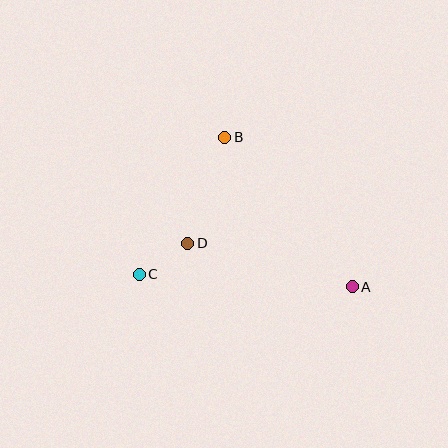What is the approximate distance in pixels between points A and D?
The distance between A and D is approximately 170 pixels.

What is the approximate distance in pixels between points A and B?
The distance between A and B is approximately 196 pixels.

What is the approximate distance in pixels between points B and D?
The distance between B and D is approximately 112 pixels.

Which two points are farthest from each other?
Points A and C are farthest from each other.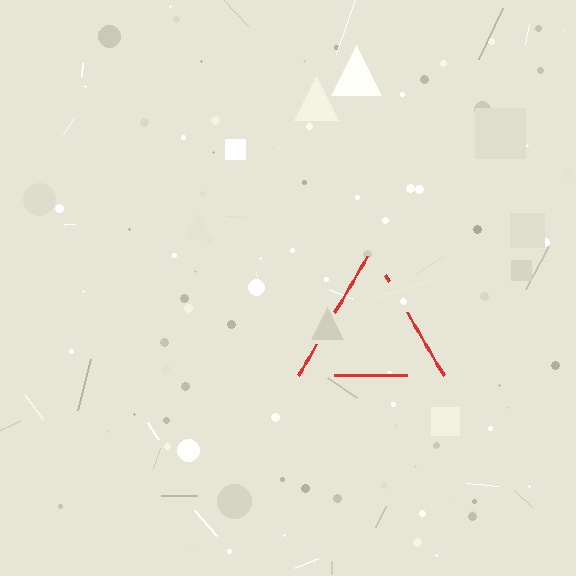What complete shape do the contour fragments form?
The contour fragments form a triangle.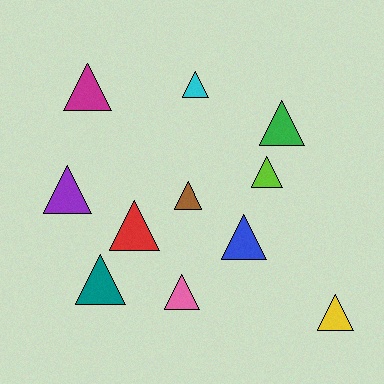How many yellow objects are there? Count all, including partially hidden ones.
There is 1 yellow object.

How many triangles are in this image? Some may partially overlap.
There are 11 triangles.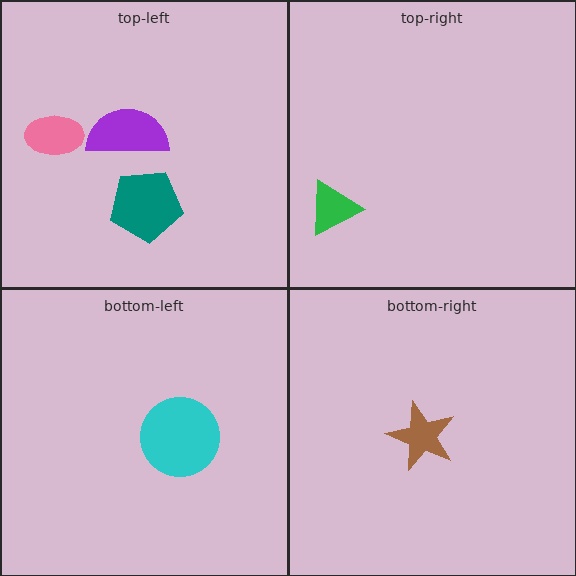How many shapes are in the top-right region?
1.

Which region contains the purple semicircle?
The top-left region.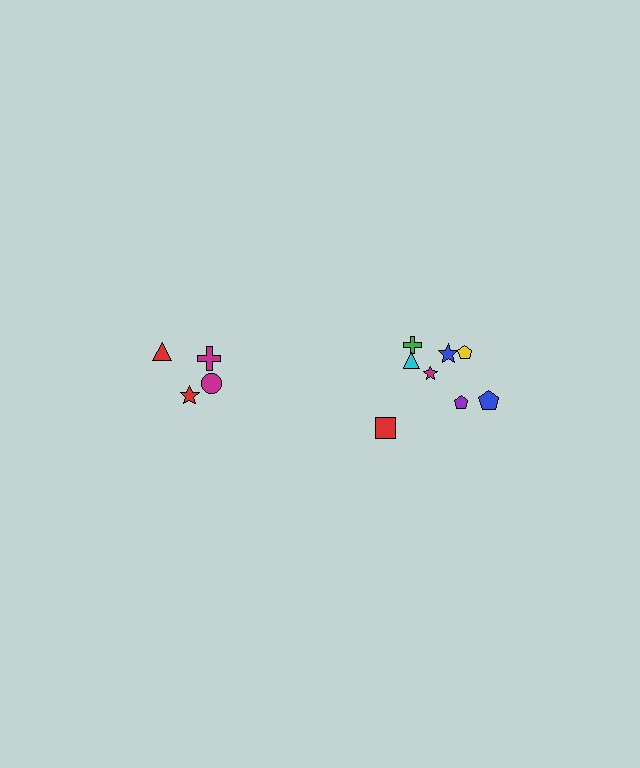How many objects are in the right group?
There are 8 objects.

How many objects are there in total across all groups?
There are 12 objects.